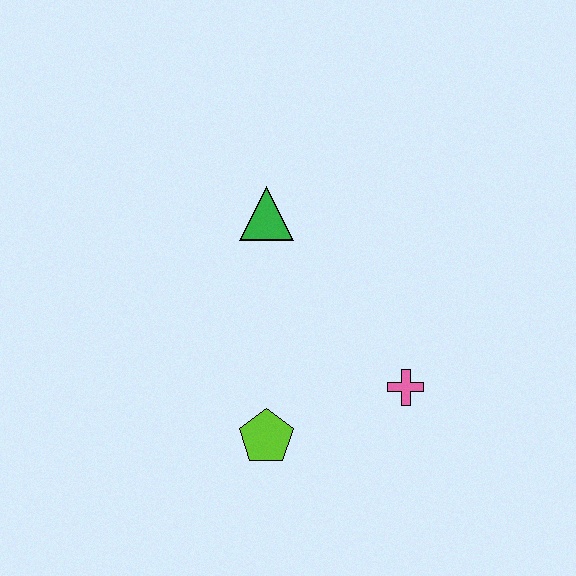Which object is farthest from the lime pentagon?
The green triangle is farthest from the lime pentagon.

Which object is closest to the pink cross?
The lime pentagon is closest to the pink cross.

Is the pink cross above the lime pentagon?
Yes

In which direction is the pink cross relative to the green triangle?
The pink cross is below the green triangle.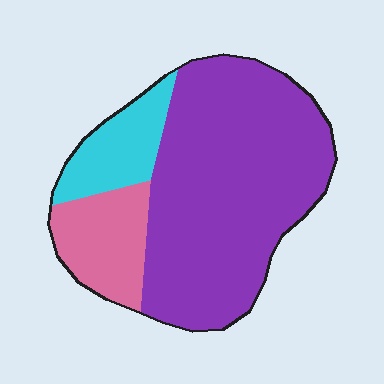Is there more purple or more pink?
Purple.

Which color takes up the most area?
Purple, at roughly 70%.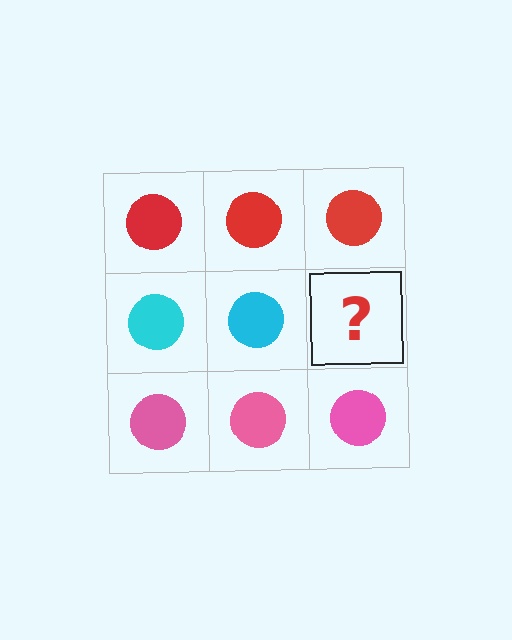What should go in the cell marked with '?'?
The missing cell should contain a cyan circle.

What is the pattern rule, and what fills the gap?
The rule is that each row has a consistent color. The gap should be filled with a cyan circle.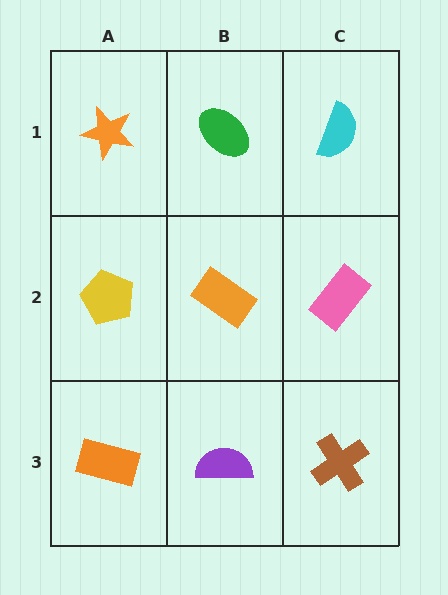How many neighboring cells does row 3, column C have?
2.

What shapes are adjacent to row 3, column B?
An orange rectangle (row 2, column B), an orange rectangle (row 3, column A), a brown cross (row 3, column C).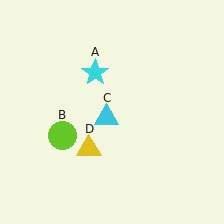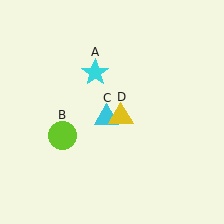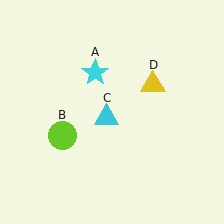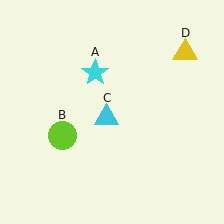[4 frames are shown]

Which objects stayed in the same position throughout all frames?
Cyan star (object A) and lime circle (object B) and cyan triangle (object C) remained stationary.